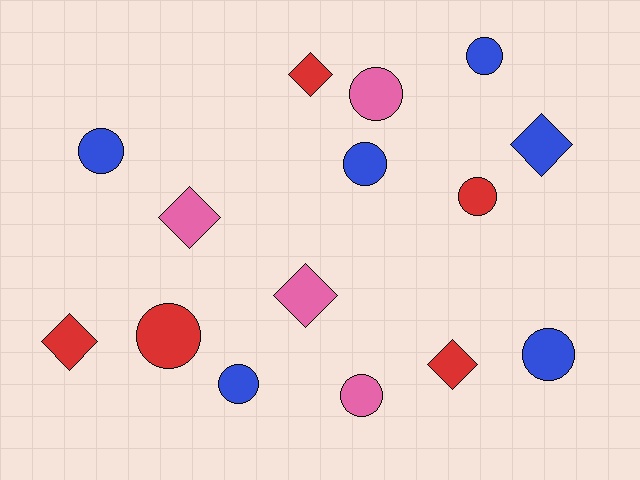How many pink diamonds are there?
There are 2 pink diamonds.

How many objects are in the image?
There are 15 objects.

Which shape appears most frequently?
Circle, with 9 objects.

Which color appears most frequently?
Blue, with 6 objects.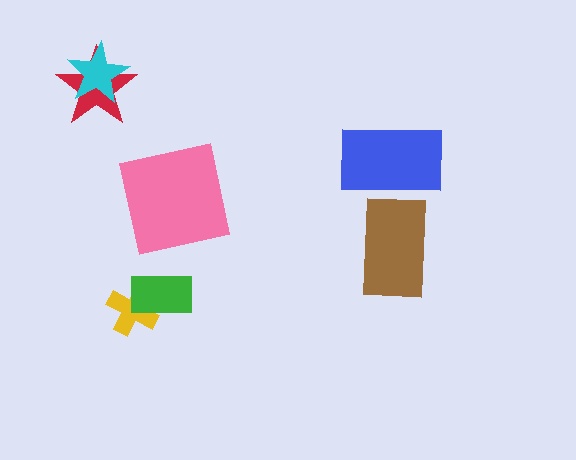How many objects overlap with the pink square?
0 objects overlap with the pink square.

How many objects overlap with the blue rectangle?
0 objects overlap with the blue rectangle.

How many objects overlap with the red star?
1 object overlaps with the red star.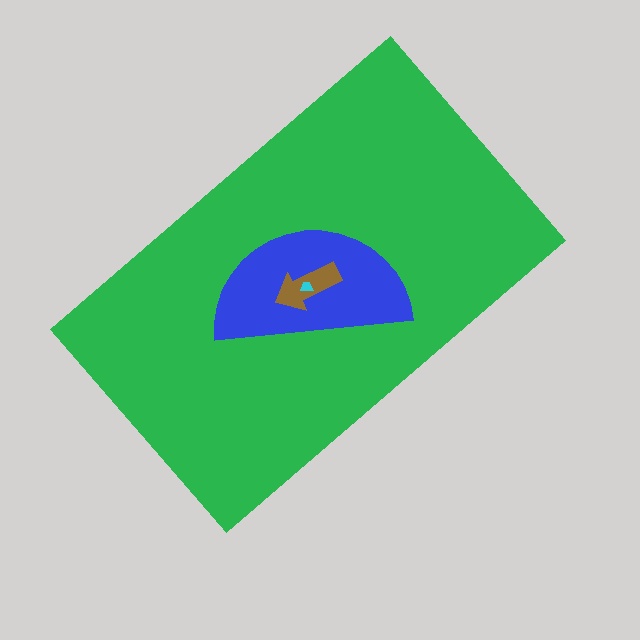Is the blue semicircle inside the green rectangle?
Yes.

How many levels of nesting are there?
4.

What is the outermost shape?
The green rectangle.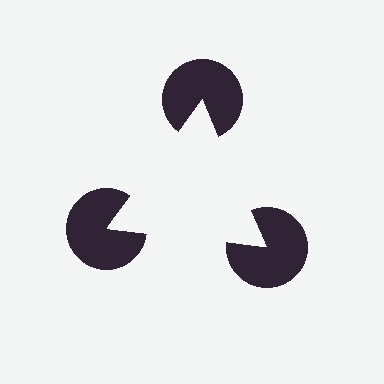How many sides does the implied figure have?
3 sides.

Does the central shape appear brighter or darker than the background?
It typically appears slightly brighter than the background, even though no actual brightness change is drawn.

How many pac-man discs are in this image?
There are 3 — one at each vertex of the illusory triangle.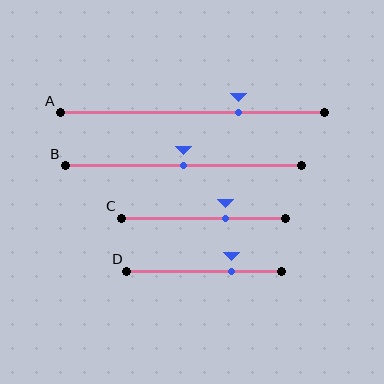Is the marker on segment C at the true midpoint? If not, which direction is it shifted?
No, the marker on segment C is shifted to the right by about 13% of the segment length.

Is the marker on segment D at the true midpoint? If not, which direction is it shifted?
No, the marker on segment D is shifted to the right by about 18% of the segment length.